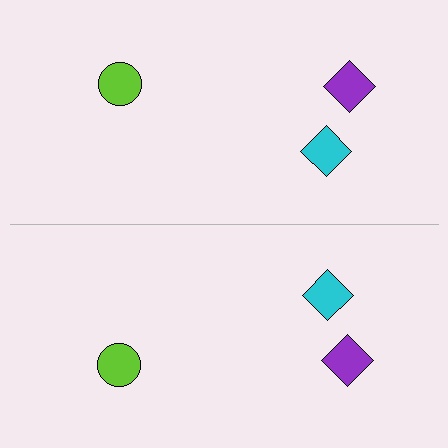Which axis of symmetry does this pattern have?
The pattern has a horizontal axis of symmetry running through the center of the image.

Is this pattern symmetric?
Yes, this pattern has bilateral (reflection) symmetry.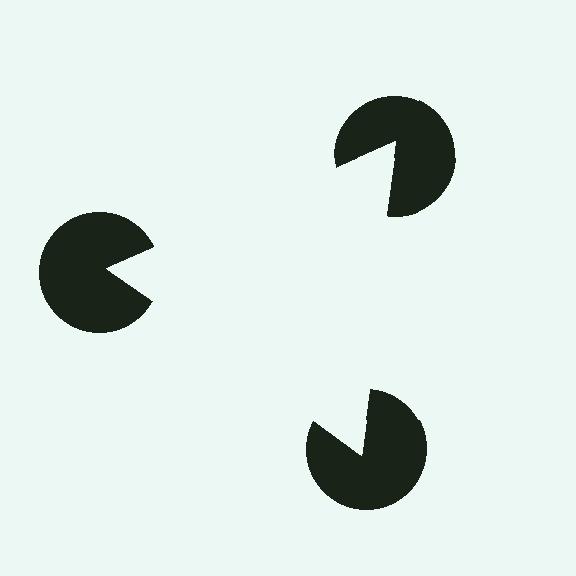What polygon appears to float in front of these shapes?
An illusory triangle — its edges are inferred from the aligned wedge cuts in the pac-man discs, not physically drawn.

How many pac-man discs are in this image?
There are 3 — one at each vertex of the illusory triangle.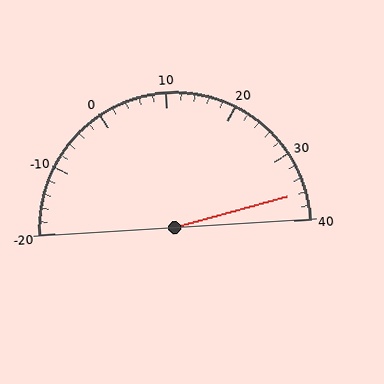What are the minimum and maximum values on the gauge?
The gauge ranges from -20 to 40.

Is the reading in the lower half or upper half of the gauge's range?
The reading is in the upper half of the range (-20 to 40).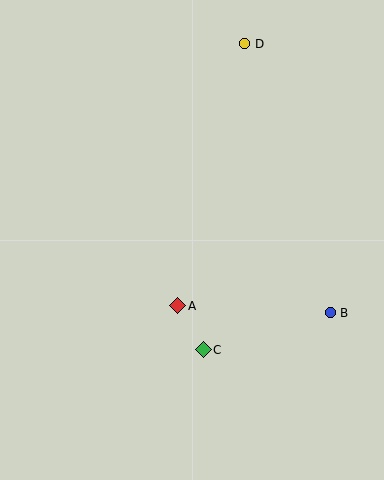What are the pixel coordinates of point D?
Point D is at (245, 44).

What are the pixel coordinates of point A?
Point A is at (178, 306).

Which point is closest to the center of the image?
Point A at (178, 306) is closest to the center.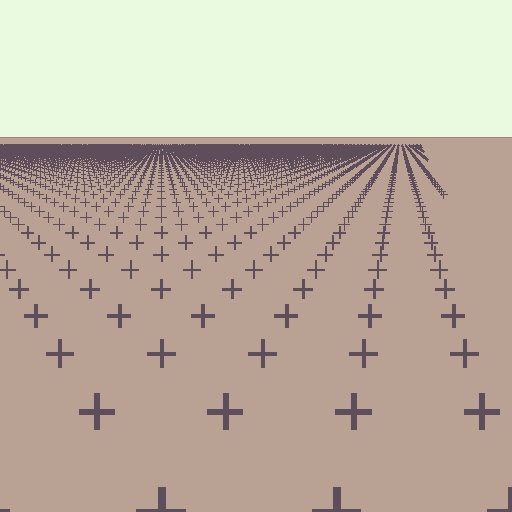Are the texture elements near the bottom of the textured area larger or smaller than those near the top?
Larger. Near the bottom, elements are closer to the viewer and appear at a bigger on-screen size.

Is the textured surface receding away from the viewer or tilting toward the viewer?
The surface is receding away from the viewer. Texture elements get smaller and denser toward the top.